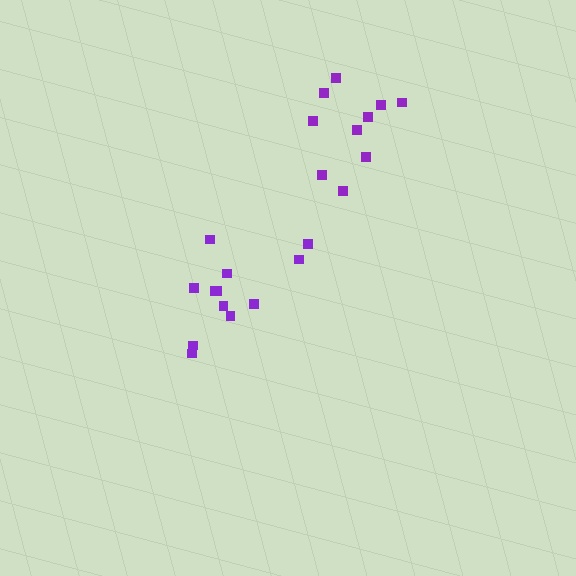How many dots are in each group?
Group 1: 12 dots, Group 2: 10 dots (22 total).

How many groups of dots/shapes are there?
There are 2 groups.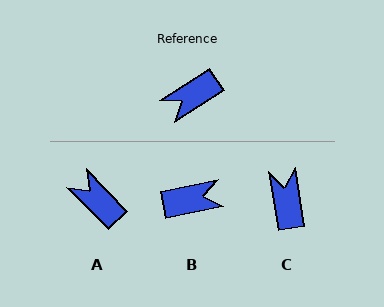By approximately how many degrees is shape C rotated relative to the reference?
Approximately 113 degrees clockwise.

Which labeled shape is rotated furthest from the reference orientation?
B, about 159 degrees away.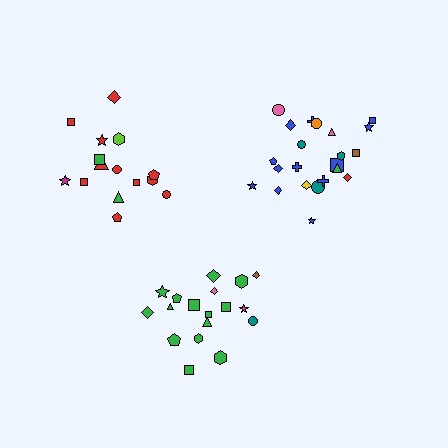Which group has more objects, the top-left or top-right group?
The top-right group.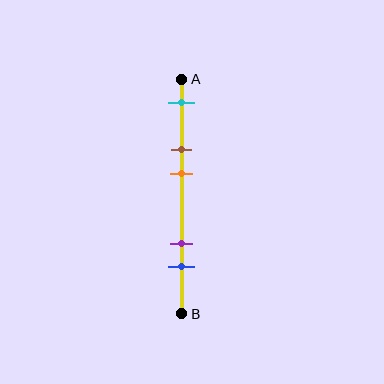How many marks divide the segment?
There are 5 marks dividing the segment.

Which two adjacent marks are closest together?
The brown and orange marks are the closest adjacent pair.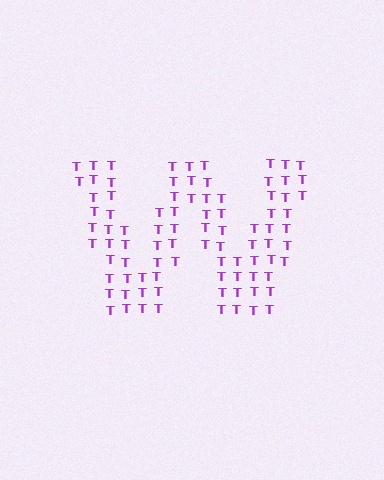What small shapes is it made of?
It is made of small letter T's.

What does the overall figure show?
The overall figure shows the letter W.